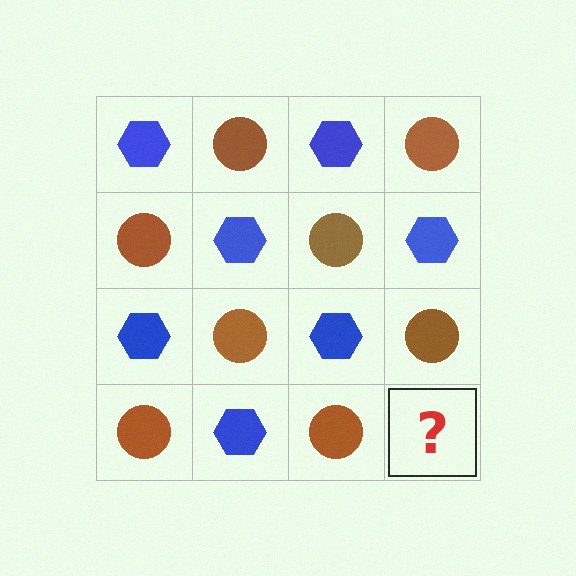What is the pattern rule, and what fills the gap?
The rule is that it alternates blue hexagon and brown circle in a checkerboard pattern. The gap should be filled with a blue hexagon.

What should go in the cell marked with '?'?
The missing cell should contain a blue hexagon.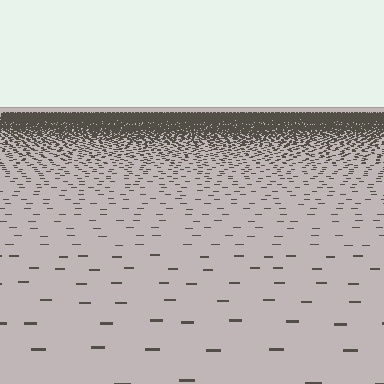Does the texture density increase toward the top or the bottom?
Density increases toward the top.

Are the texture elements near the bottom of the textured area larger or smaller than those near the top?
Larger. Near the bottom, elements are closer to the viewer and appear at a bigger on-screen size.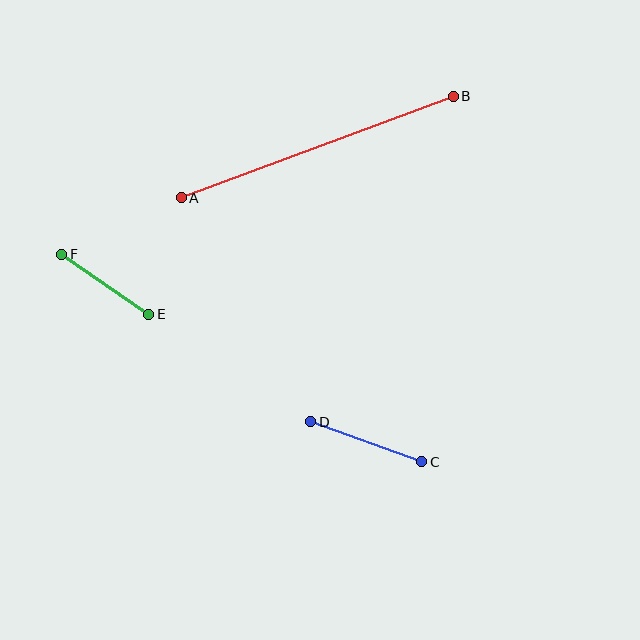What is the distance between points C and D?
The distance is approximately 118 pixels.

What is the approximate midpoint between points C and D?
The midpoint is at approximately (366, 442) pixels.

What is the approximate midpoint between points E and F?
The midpoint is at approximately (105, 284) pixels.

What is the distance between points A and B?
The distance is approximately 290 pixels.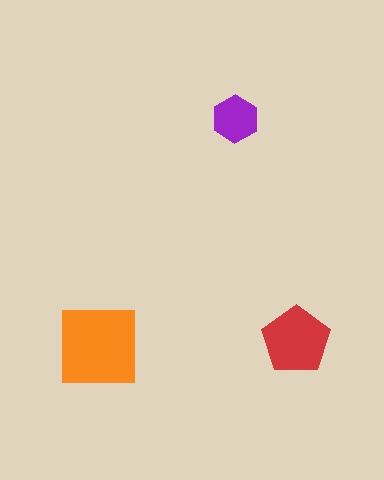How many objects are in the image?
There are 3 objects in the image.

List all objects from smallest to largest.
The purple hexagon, the red pentagon, the orange square.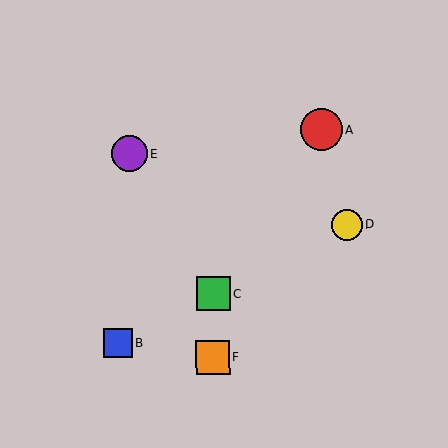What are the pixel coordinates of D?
Object D is at (347, 224).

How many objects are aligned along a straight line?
3 objects (B, C, D) are aligned along a straight line.